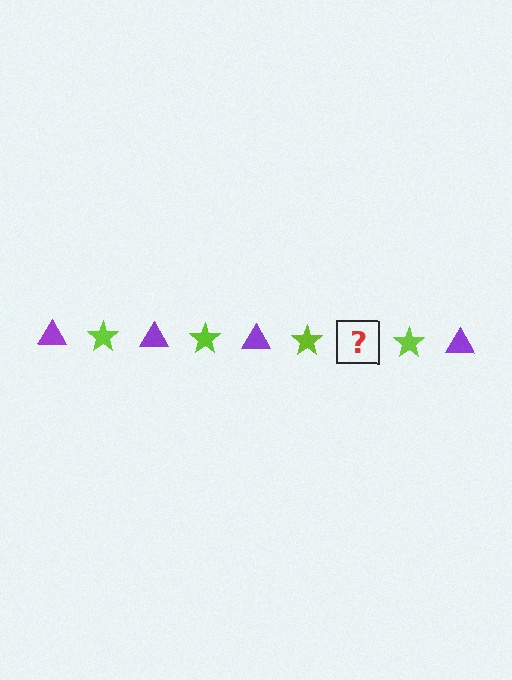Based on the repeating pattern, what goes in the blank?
The blank should be a purple triangle.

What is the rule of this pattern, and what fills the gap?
The rule is that the pattern alternates between purple triangle and lime star. The gap should be filled with a purple triangle.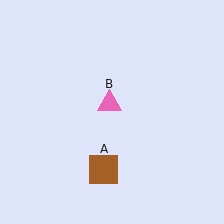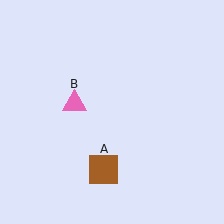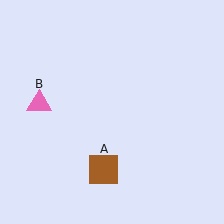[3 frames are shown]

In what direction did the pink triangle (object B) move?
The pink triangle (object B) moved left.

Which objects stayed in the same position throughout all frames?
Brown square (object A) remained stationary.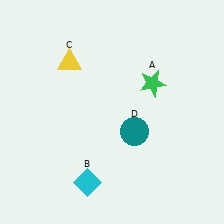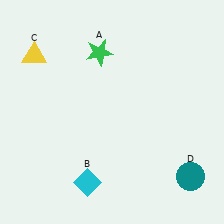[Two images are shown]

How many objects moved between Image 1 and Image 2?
3 objects moved between the two images.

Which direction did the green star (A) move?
The green star (A) moved left.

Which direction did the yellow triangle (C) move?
The yellow triangle (C) moved left.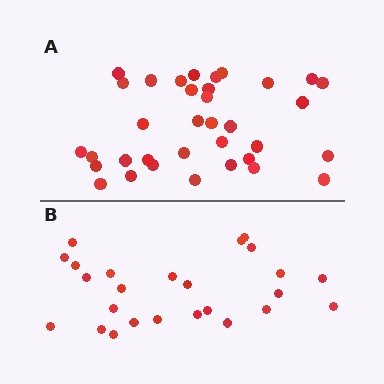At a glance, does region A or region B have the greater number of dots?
Region A (the top region) has more dots.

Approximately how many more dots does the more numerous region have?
Region A has roughly 10 or so more dots than region B.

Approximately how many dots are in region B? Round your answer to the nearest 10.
About 20 dots. (The exact count is 25, which rounds to 20.)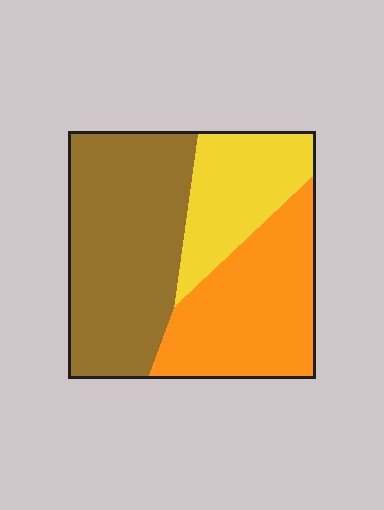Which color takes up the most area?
Brown, at roughly 45%.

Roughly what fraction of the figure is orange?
Orange covers roughly 35% of the figure.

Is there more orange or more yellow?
Orange.